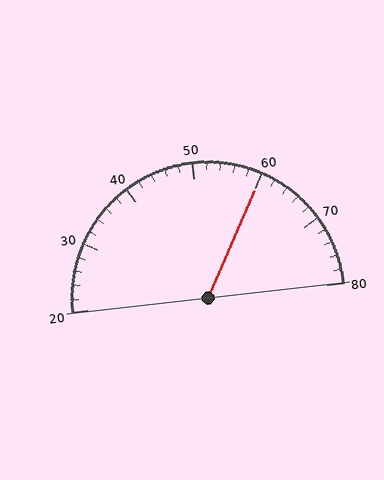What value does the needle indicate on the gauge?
The needle indicates approximately 60.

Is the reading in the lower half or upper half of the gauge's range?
The reading is in the upper half of the range (20 to 80).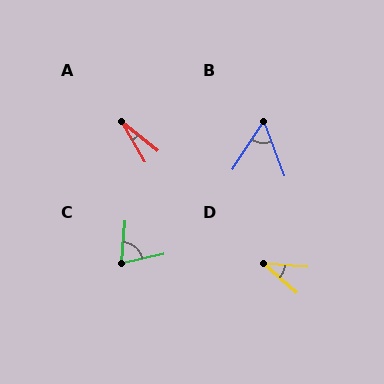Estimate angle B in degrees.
Approximately 54 degrees.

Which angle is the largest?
C, at approximately 72 degrees.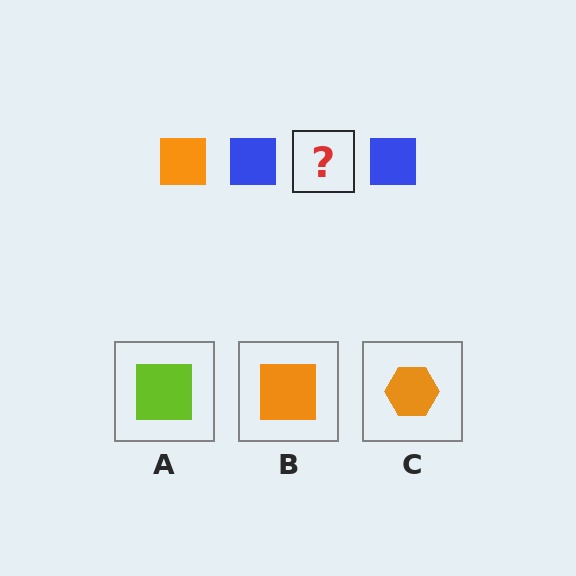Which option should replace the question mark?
Option B.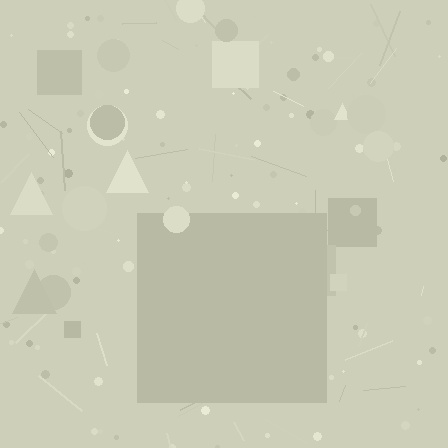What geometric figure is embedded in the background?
A square is embedded in the background.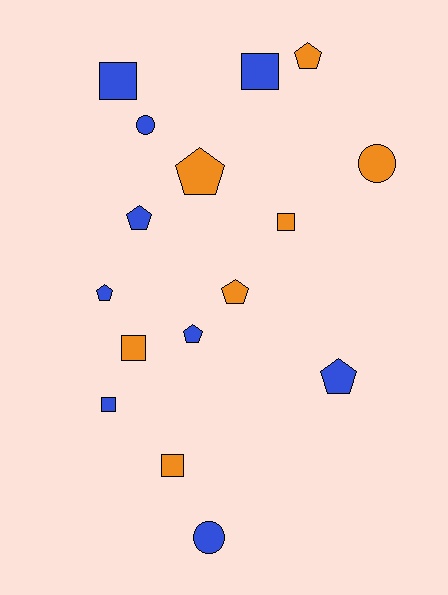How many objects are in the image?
There are 16 objects.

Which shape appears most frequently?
Pentagon, with 7 objects.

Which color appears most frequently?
Blue, with 9 objects.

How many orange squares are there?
There are 3 orange squares.